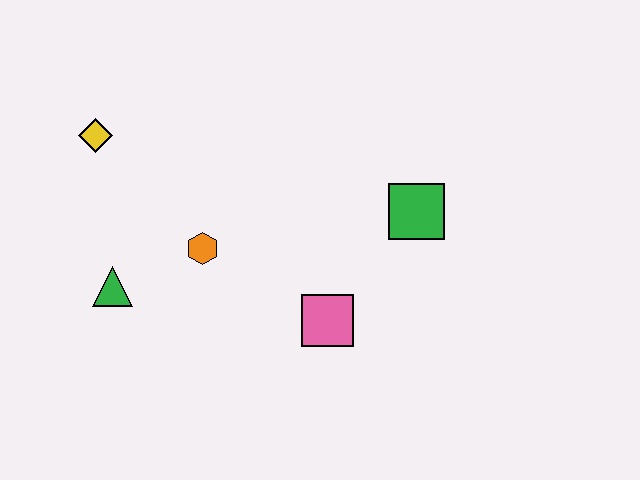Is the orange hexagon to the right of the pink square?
No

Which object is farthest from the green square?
The yellow diamond is farthest from the green square.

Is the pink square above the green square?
No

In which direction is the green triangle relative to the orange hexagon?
The green triangle is to the left of the orange hexagon.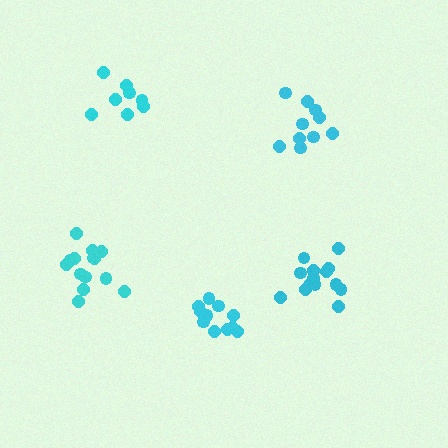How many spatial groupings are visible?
There are 5 spatial groupings.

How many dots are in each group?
Group 1: 11 dots, Group 2: 14 dots, Group 3: 8 dots, Group 4: 14 dots, Group 5: 10 dots (57 total).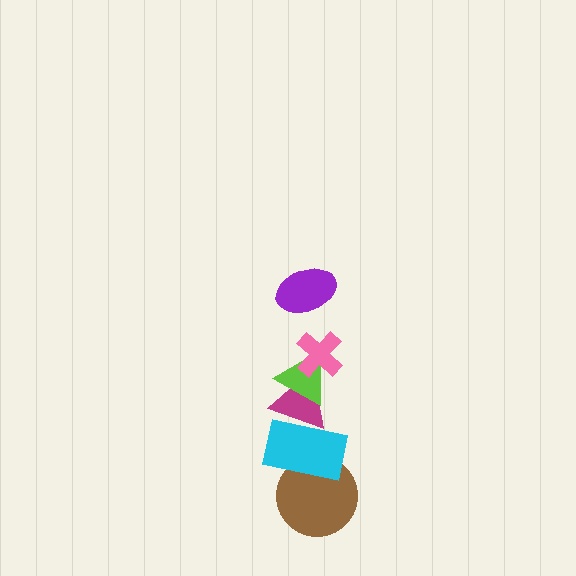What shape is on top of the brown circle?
The cyan rectangle is on top of the brown circle.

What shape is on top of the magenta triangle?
The lime triangle is on top of the magenta triangle.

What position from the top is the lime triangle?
The lime triangle is 3rd from the top.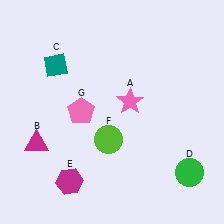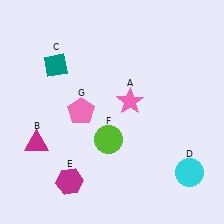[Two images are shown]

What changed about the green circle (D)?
In Image 1, D is green. In Image 2, it changed to cyan.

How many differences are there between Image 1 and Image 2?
There is 1 difference between the two images.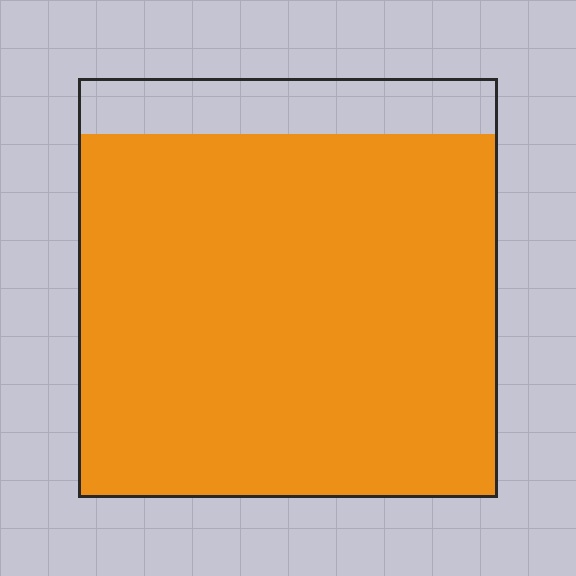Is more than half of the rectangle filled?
Yes.